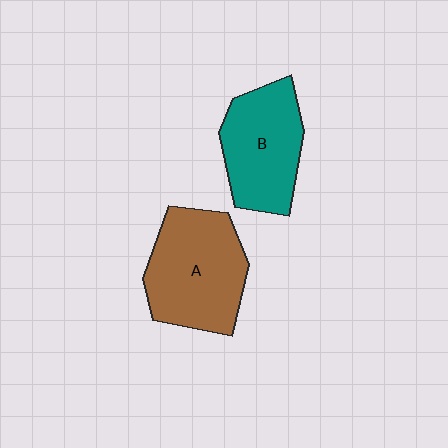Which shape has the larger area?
Shape A (brown).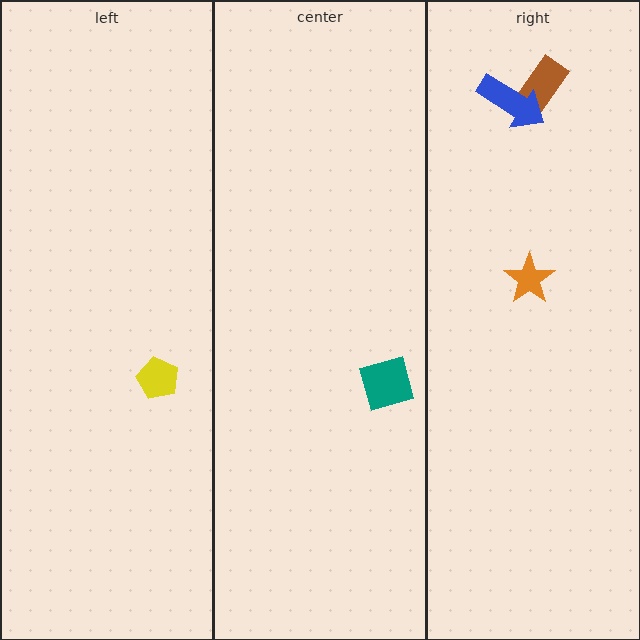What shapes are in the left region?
The yellow pentagon.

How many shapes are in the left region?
1.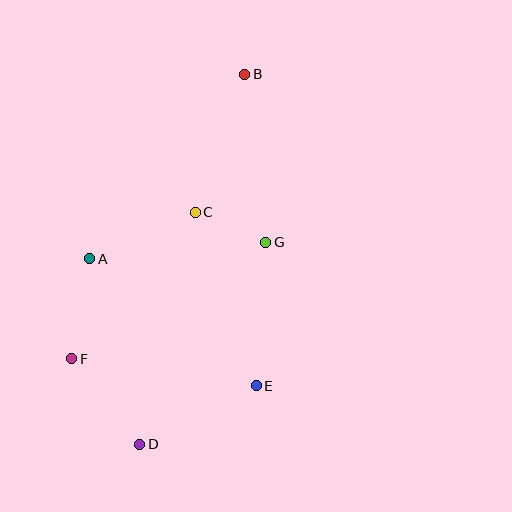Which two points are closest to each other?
Points C and G are closest to each other.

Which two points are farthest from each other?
Points B and D are farthest from each other.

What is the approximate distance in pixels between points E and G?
The distance between E and G is approximately 144 pixels.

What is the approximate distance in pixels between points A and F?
The distance between A and F is approximately 101 pixels.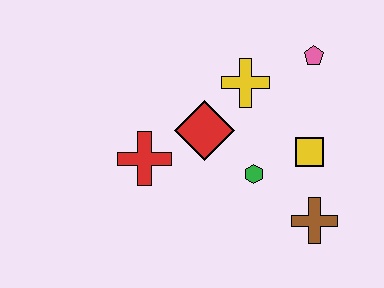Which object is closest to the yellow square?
The green hexagon is closest to the yellow square.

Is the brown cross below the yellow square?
Yes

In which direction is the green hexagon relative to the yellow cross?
The green hexagon is below the yellow cross.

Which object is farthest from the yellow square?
The red cross is farthest from the yellow square.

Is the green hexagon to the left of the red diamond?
No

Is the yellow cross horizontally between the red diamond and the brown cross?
Yes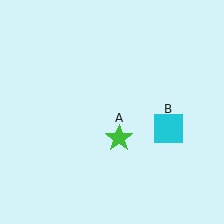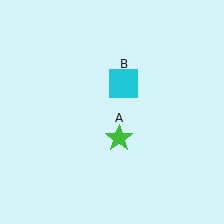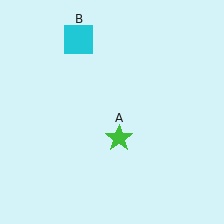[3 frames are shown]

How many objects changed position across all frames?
1 object changed position: cyan square (object B).